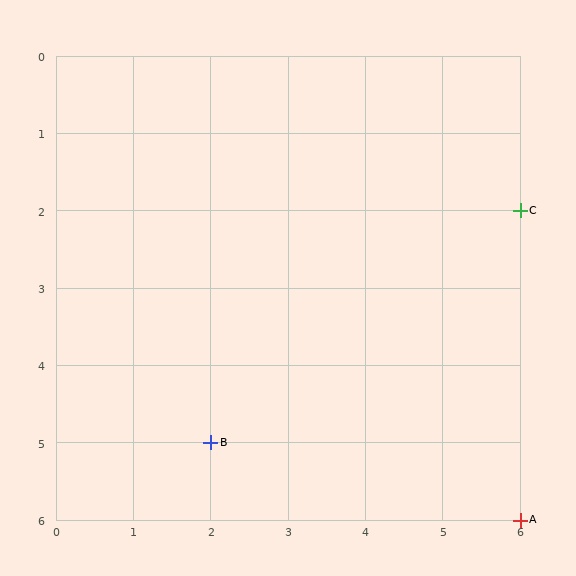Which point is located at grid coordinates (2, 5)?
Point B is at (2, 5).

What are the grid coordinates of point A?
Point A is at grid coordinates (6, 6).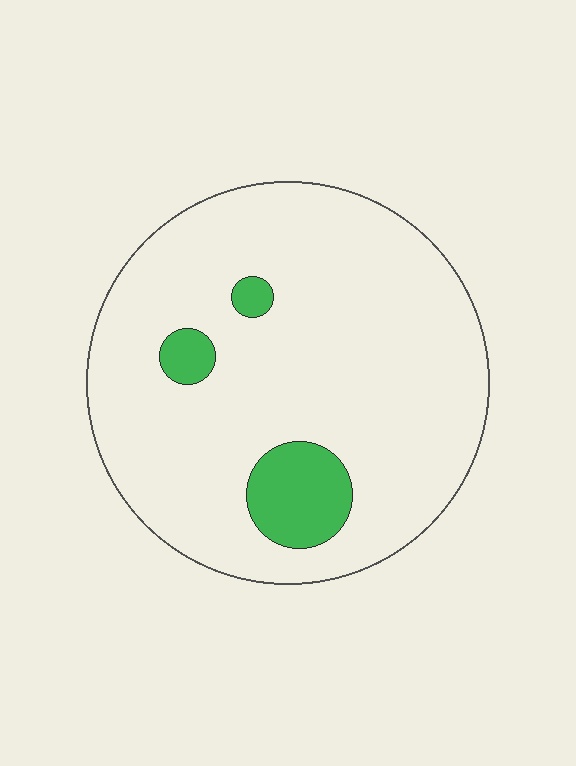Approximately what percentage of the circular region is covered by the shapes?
Approximately 10%.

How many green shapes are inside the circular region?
3.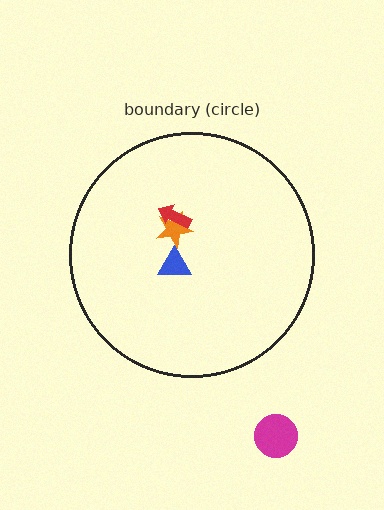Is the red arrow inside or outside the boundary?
Inside.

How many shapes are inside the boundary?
3 inside, 1 outside.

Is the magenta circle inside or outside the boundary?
Outside.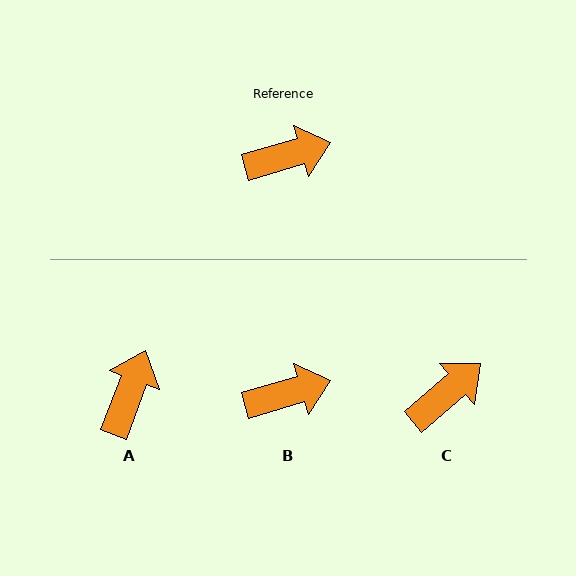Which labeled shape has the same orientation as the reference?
B.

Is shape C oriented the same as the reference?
No, it is off by about 25 degrees.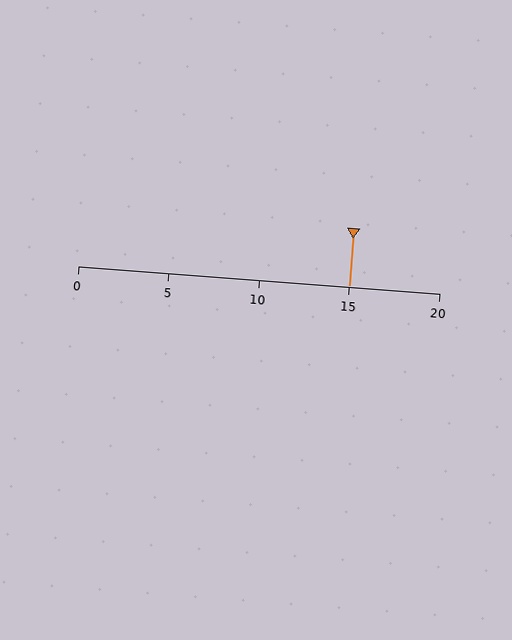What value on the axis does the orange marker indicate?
The marker indicates approximately 15.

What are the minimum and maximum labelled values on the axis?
The axis runs from 0 to 20.